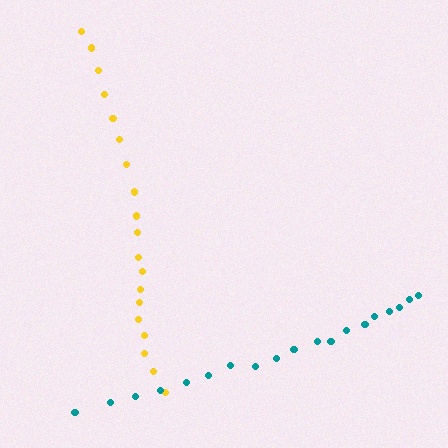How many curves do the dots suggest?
There are 2 distinct paths.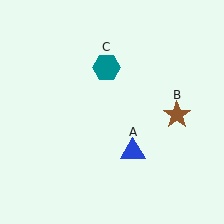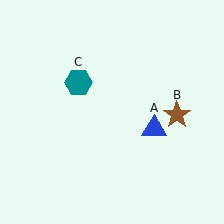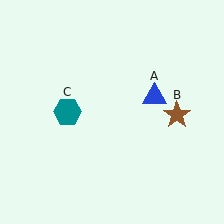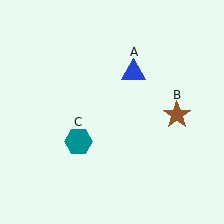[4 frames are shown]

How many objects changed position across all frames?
2 objects changed position: blue triangle (object A), teal hexagon (object C).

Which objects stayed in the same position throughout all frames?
Brown star (object B) remained stationary.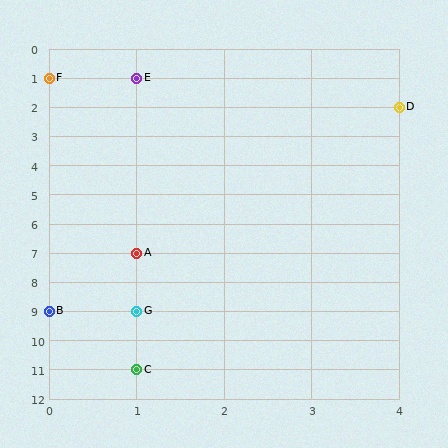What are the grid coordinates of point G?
Point G is at grid coordinates (1, 9).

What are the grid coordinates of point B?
Point B is at grid coordinates (0, 9).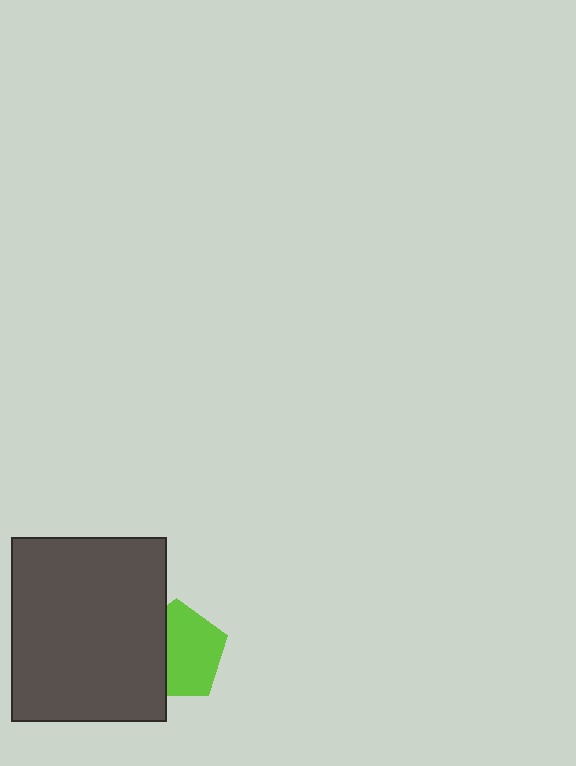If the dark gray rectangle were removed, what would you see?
You would see the complete lime pentagon.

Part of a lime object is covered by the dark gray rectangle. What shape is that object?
It is a pentagon.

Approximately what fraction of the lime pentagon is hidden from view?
Roughly 37% of the lime pentagon is hidden behind the dark gray rectangle.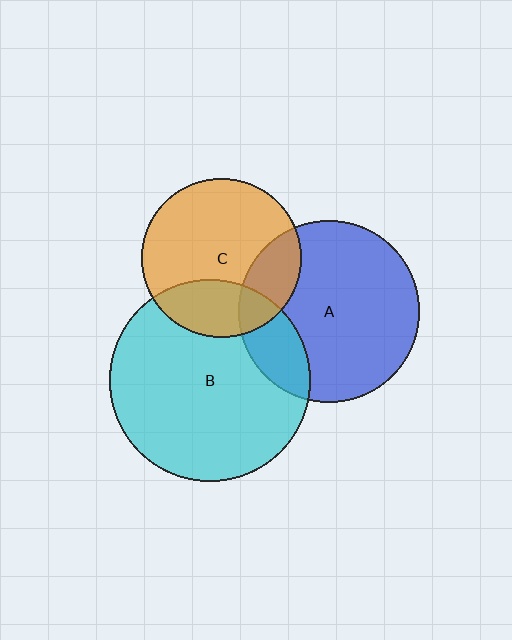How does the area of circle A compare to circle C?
Approximately 1.3 times.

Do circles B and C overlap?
Yes.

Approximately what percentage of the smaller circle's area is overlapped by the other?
Approximately 25%.